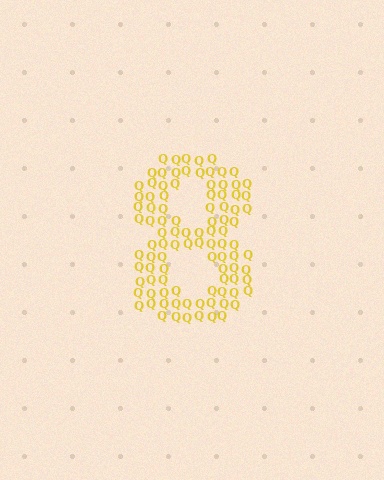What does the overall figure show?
The overall figure shows the digit 8.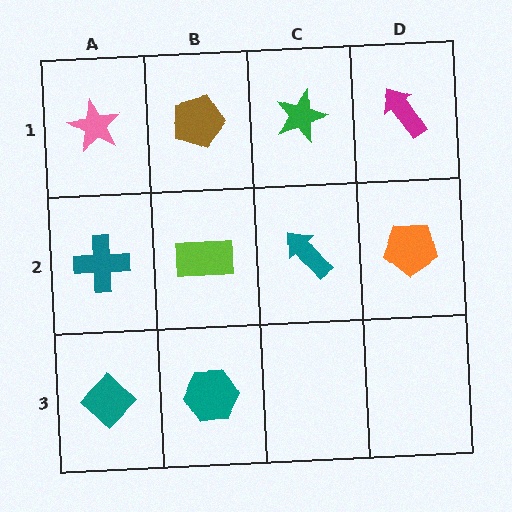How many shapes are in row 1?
4 shapes.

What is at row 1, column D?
A magenta arrow.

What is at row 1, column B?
A brown pentagon.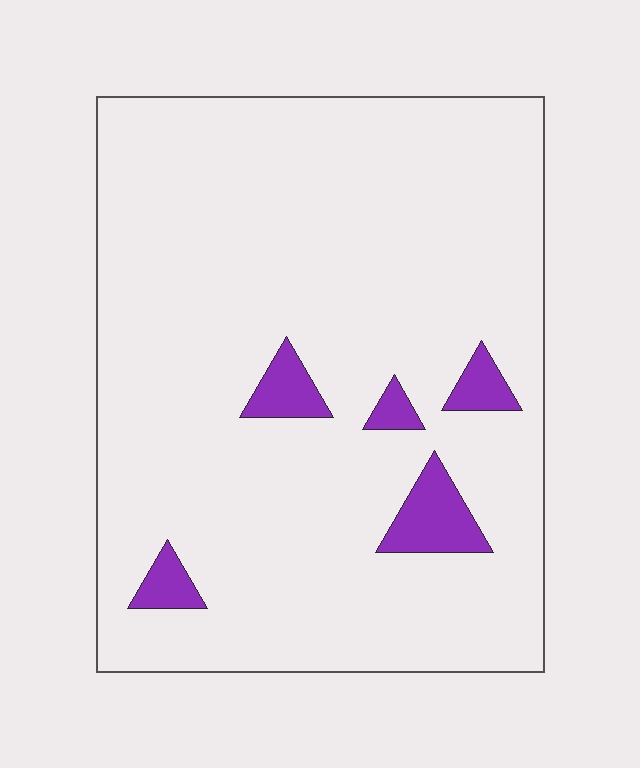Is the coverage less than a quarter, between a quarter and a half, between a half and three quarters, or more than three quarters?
Less than a quarter.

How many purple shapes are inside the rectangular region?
5.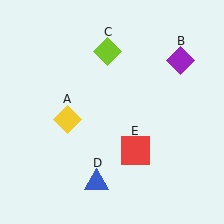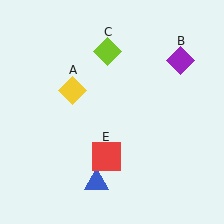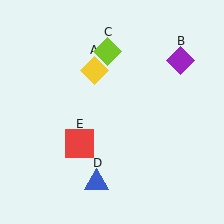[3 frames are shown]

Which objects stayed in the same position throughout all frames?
Purple diamond (object B) and lime diamond (object C) and blue triangle (object D) remained stationary.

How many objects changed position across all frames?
2 objects changed position: yellow diamond (object A), red square (object E).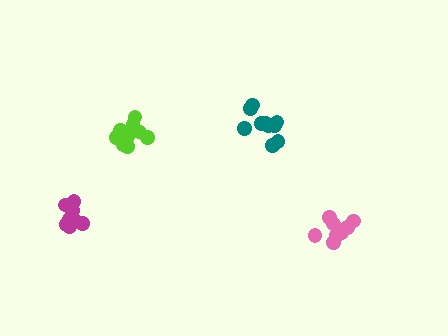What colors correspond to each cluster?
The clusters are colored: lime, teal, magenta, pink.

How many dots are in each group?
Group 1: 10 dots, Group 2: 10 dots, Group 3: 8 dots, Group 4: 9 dots (37 total).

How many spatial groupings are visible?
There are 4 spatial groupings.